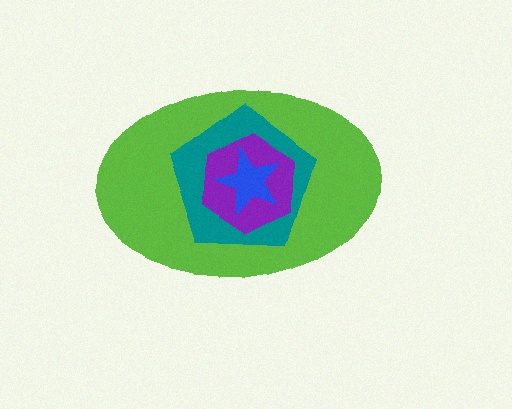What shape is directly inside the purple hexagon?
The blue star.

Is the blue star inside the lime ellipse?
Yes.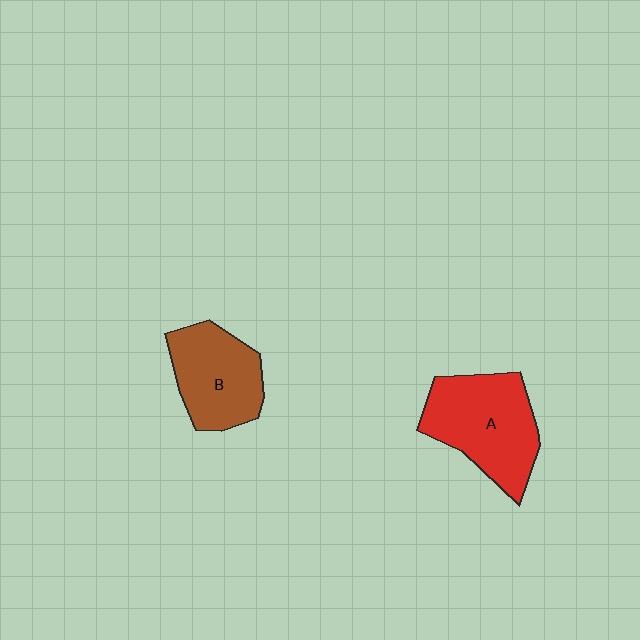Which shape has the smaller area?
Shape B (brown).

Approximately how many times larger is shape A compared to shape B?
Approximately 1.2 times.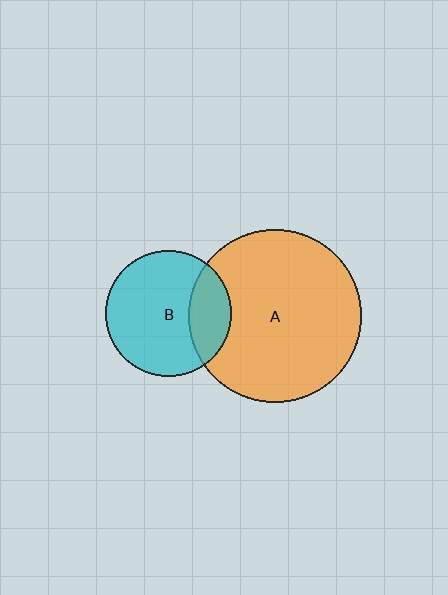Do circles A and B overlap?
Yes.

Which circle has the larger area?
Circle A (orange).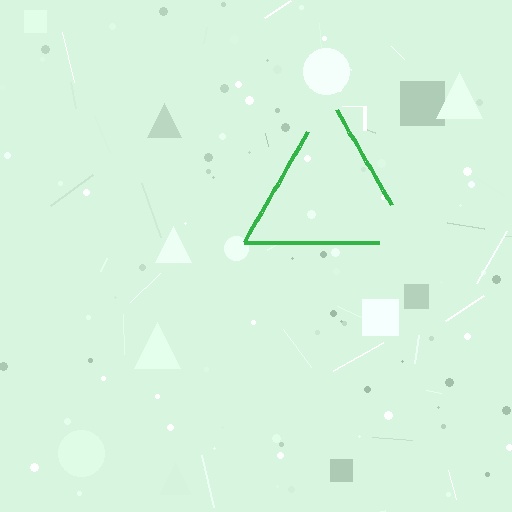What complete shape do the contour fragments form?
The contour fragments form a triangle.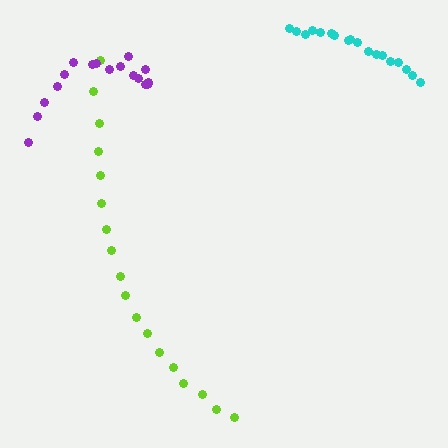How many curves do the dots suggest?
There are 3 distinct paths.